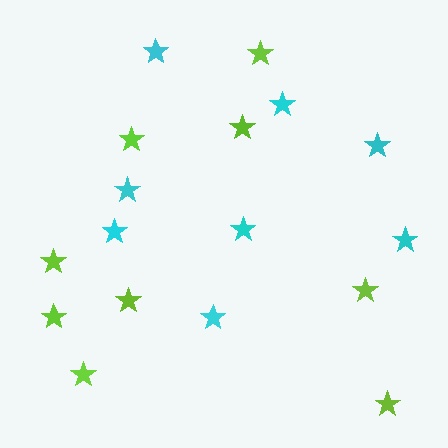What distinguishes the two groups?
There are 2 groups: one group of lime stars (9) and one group of cyan stars (8).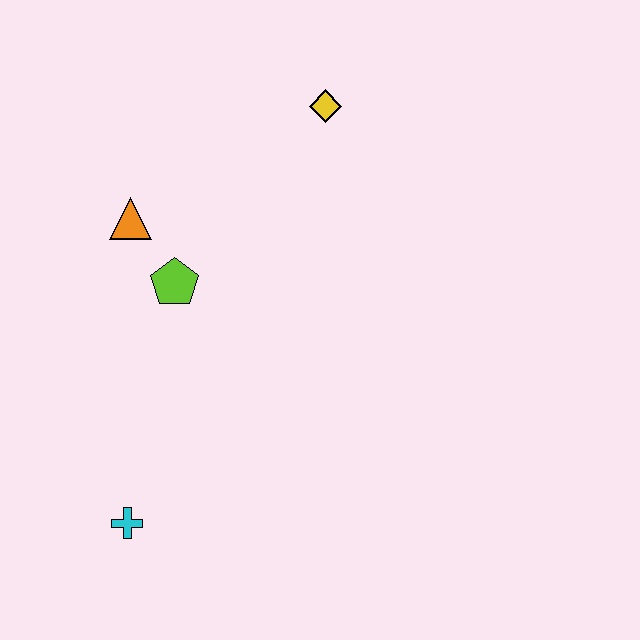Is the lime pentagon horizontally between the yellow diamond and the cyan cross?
Yes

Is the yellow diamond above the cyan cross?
Yes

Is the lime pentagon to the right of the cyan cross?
Yes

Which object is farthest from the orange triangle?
The cyan cross is farthest from the orange triangle.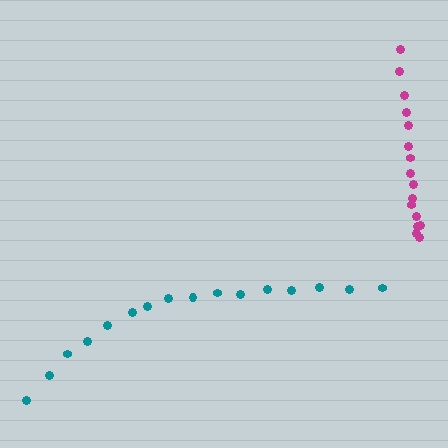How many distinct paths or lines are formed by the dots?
There are 2 distinct paths.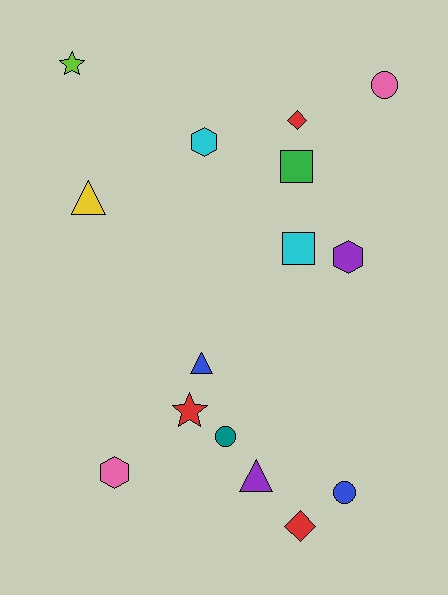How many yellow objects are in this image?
There is 1 yellow object.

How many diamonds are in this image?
There are 2 diamonds.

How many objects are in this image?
There are 15 objects.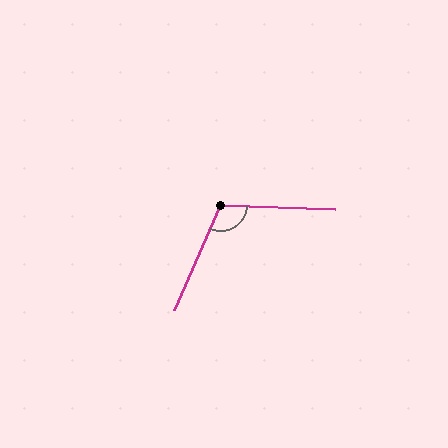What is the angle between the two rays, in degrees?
Approximately 111 degrees.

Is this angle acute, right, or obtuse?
It is obtuse.